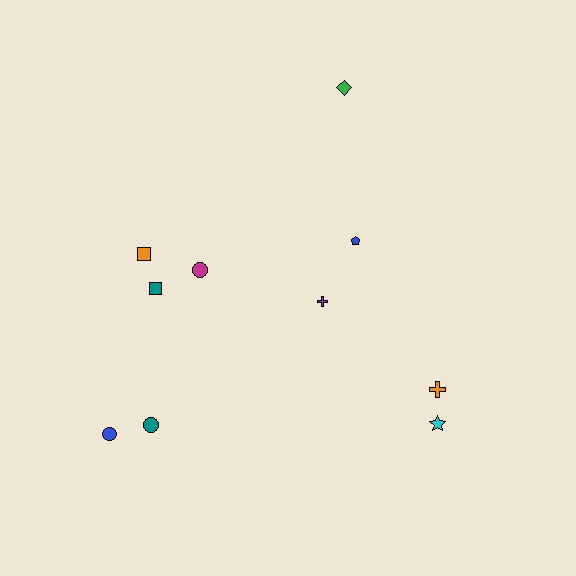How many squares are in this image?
There are 2 squares.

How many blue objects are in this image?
There are 2 blue objects.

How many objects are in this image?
There are 10 objects.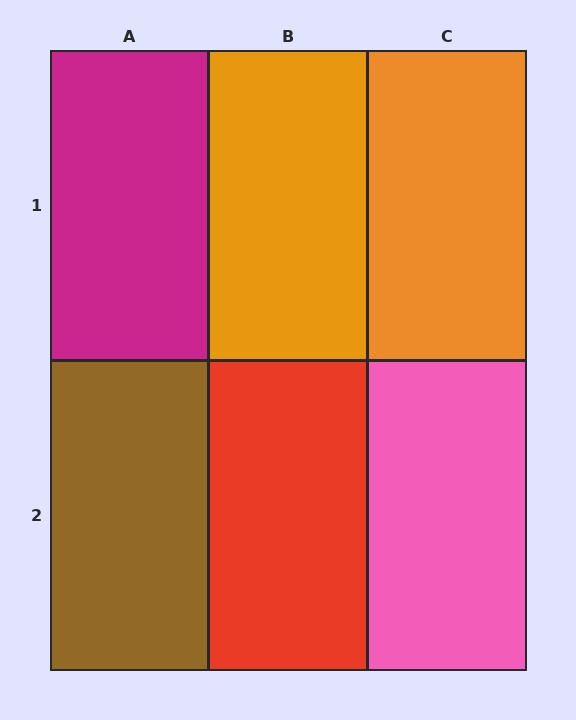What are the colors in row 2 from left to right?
Brown, red, pink.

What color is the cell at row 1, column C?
Orange.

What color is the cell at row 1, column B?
Orange.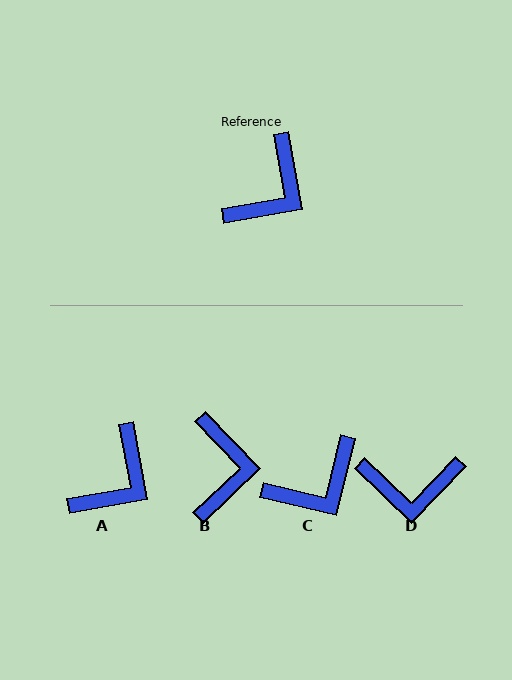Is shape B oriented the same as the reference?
No, it is off by about 34 degrees.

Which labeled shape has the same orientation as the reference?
A.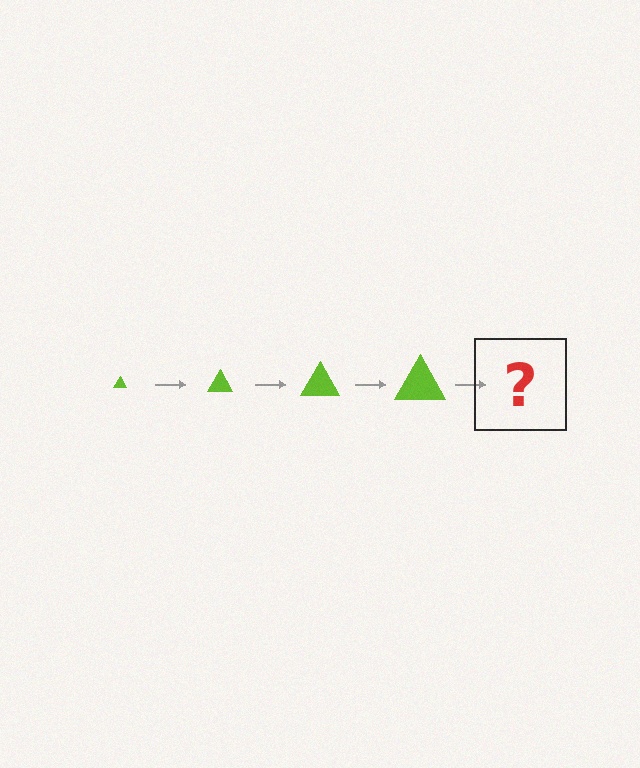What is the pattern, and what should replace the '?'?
The pattern is that the triangle gets progressively larger each step. The '?' should be a lime triangle, larger than the previous one.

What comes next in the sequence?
The next element should be a lime triangle, larger than the previous one.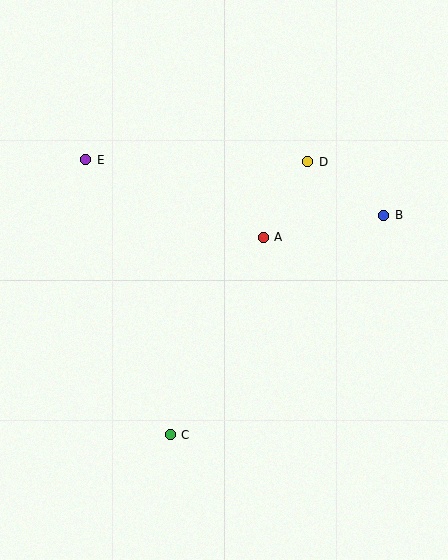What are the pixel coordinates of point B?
Point B is at (384, 215).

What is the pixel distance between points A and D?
The distance between A and D is 87 pixels.